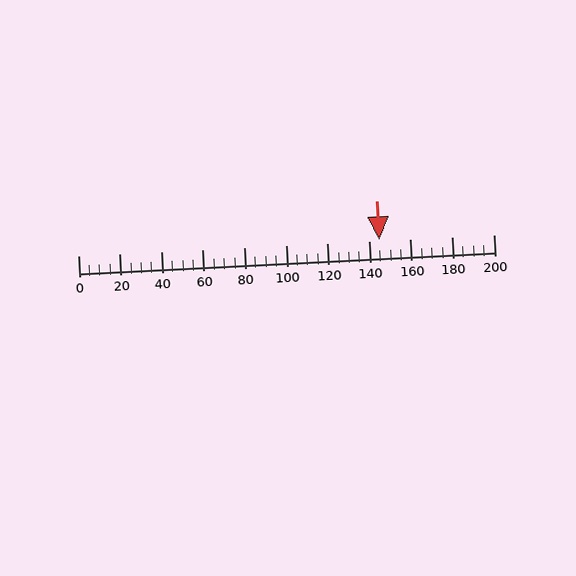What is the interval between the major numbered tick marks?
The major tick marks are spaced 20 units apart.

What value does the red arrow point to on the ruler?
The red arrow points to approximately 145.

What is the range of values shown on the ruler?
The ruler shows values from 0 to 200.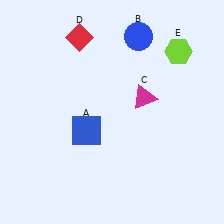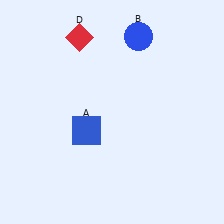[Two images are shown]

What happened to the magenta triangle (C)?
The magenta triangle (C) was removed in Image 2. It was in the top-right area of Image 1.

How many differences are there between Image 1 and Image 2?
There are 2 differences between the two images.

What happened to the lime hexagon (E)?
The lime hexagon (E) was removed in Image 2. It was in the top-right area of Image 1.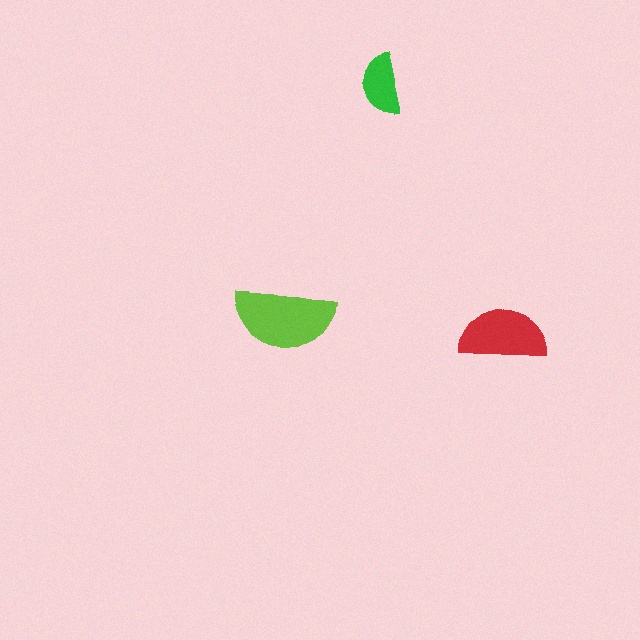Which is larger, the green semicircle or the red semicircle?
The red one.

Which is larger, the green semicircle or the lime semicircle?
The lime one.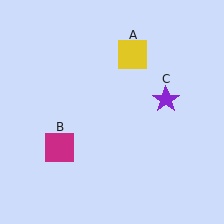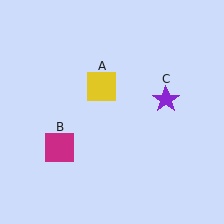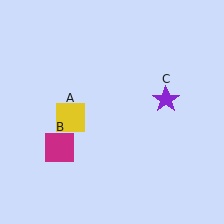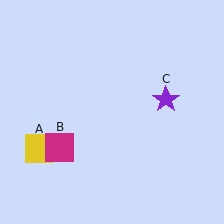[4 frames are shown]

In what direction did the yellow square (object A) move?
The yellow square (object A) moved down and to the left.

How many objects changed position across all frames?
1 object changed position: yellow square (object A).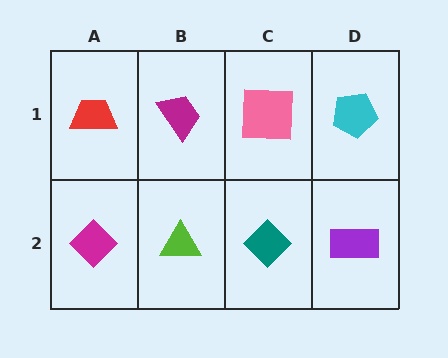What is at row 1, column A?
A red trapezoid.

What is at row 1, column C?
A pink square.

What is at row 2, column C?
A teal diamond.